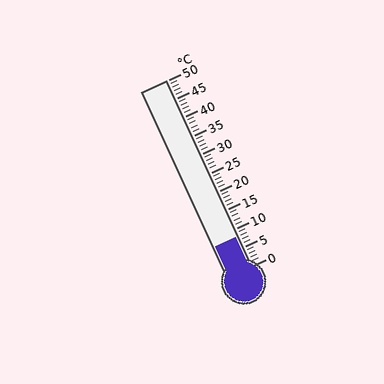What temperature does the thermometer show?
The thermometer shows approximately 8°C.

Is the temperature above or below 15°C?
The temperature is below 15°C.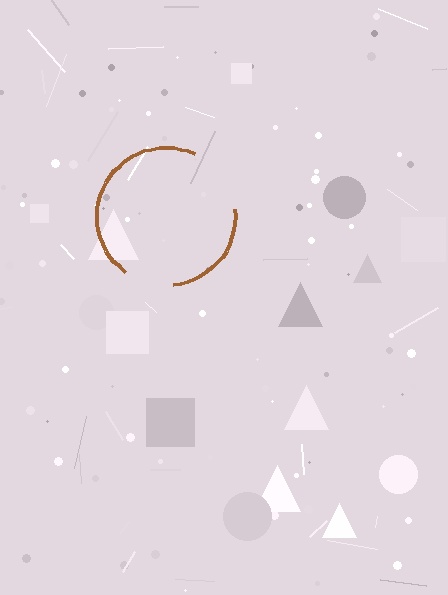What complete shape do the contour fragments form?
The contour fragments form a circle.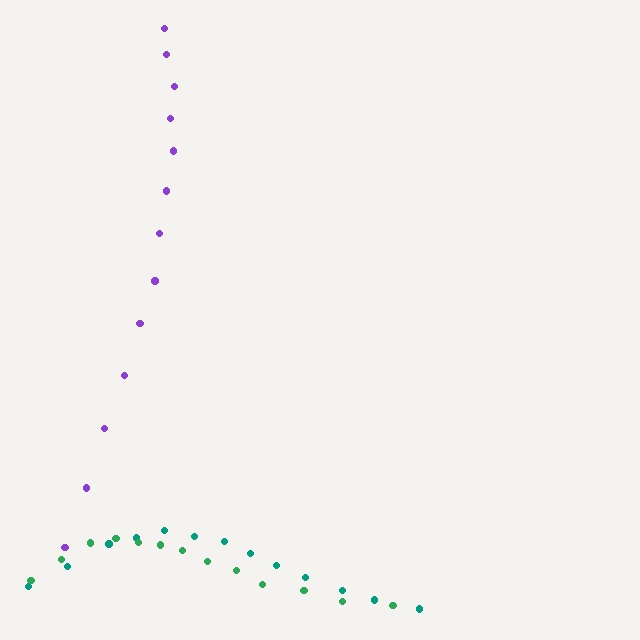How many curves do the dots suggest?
There are 3 distinct paths.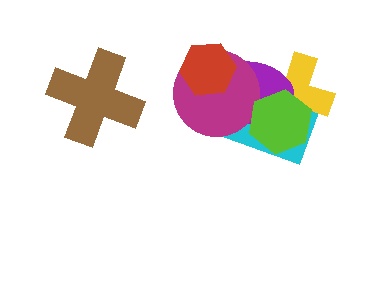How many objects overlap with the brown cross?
0 objects overlap with the brown cross.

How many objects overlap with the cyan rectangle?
4 objects overlap with the cyan rectangle.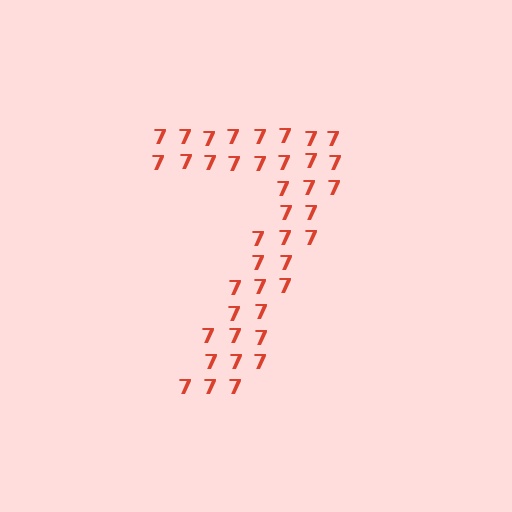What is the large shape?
The large shape is the digit 7.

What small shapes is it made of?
It is made of small digit 7's.